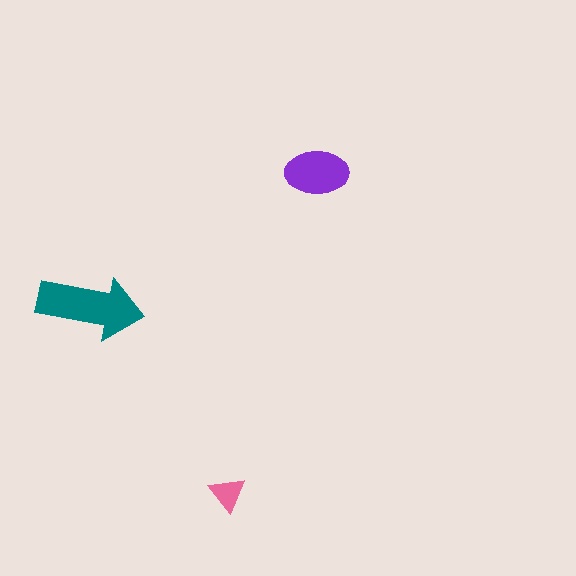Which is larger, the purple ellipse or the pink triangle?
The purple ellipse.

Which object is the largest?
The teal arrow.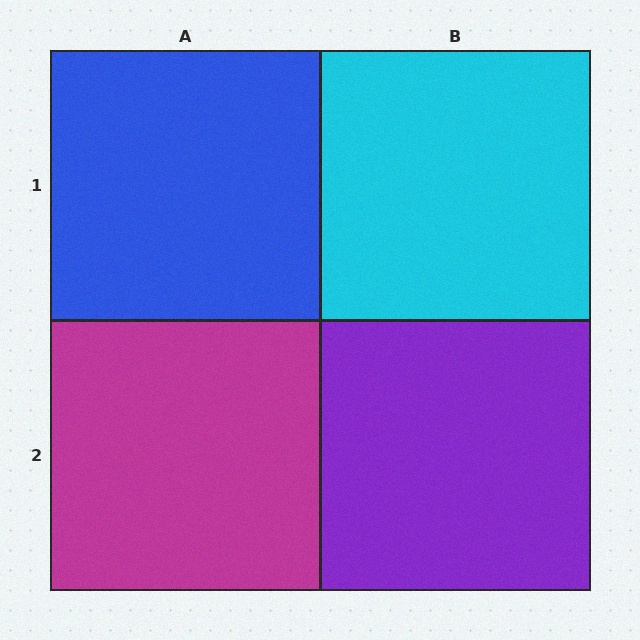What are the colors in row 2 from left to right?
Magenta, purple.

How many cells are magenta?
1 cell is magenta.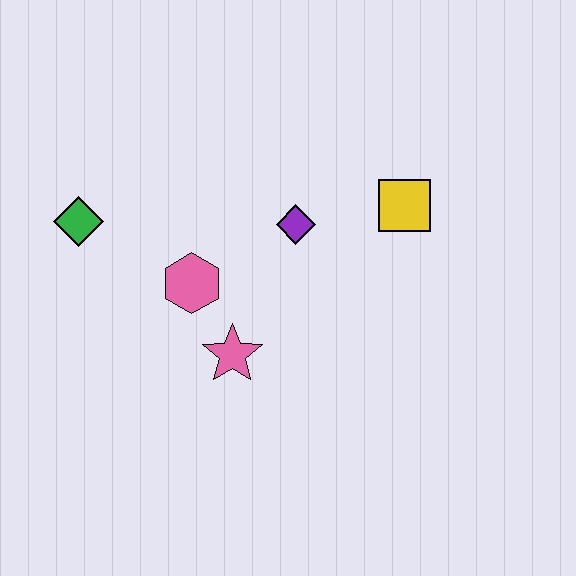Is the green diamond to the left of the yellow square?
Yes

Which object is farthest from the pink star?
The yellow square is farthest from the pink star.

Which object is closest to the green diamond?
The pink hexagon is closest to the green diamond.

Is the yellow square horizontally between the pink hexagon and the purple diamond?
No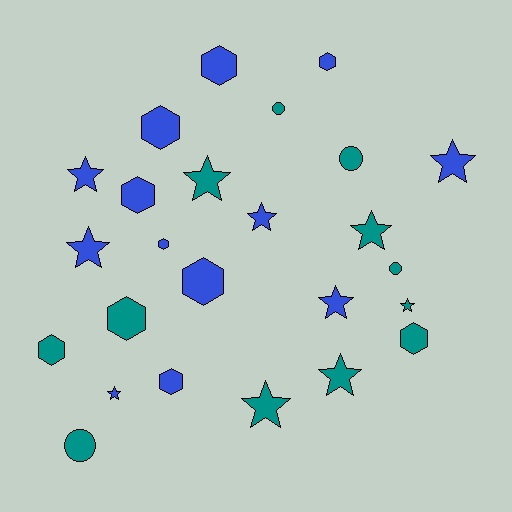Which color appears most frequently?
Blue, with 13 objects.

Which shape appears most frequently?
Star, with 11 objects.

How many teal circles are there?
There are 4 teal circles.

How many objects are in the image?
There are 25 objects.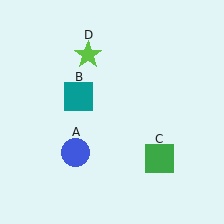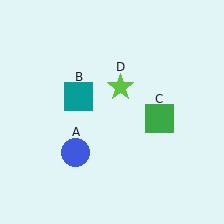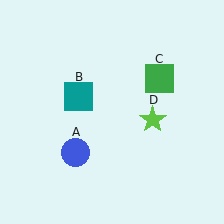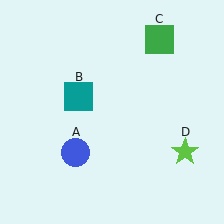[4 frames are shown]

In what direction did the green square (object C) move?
The green square (object C) moved up.